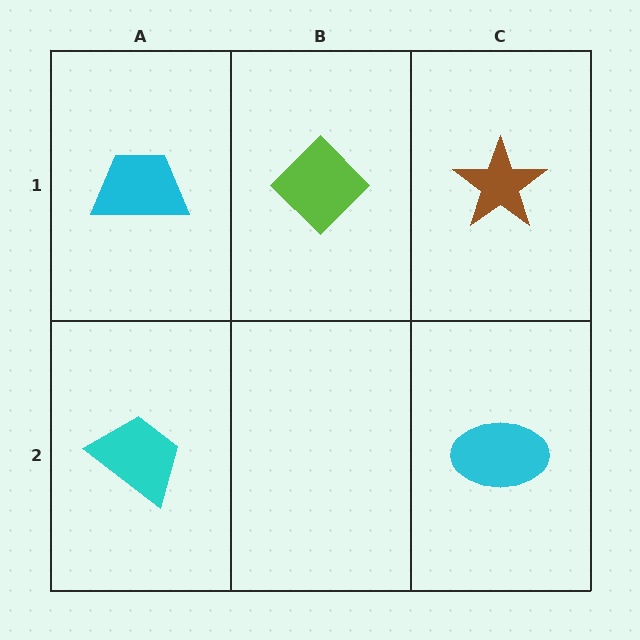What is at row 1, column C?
A brown star.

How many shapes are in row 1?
3 shapes.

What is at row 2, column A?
A cyan trapezoid.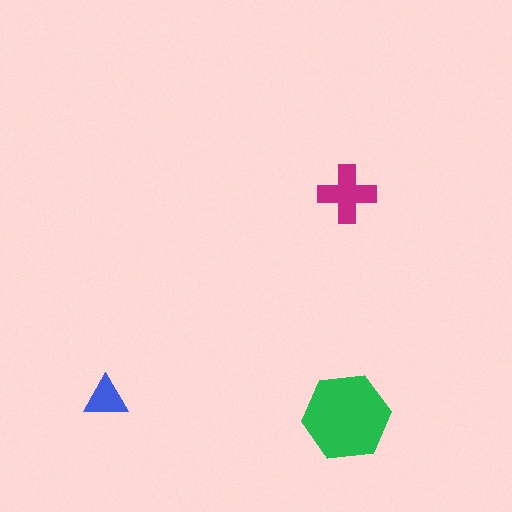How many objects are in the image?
There are 3 objects in the image.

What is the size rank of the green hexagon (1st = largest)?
1st.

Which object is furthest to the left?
The blue triangle is leftmost.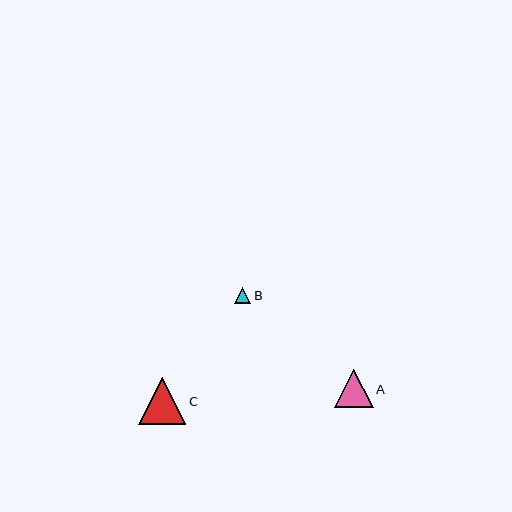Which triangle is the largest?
Triangle C is the largest with a size of approximately 47 pixels.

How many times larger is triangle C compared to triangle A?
Triangle C is approximately 1.2 times the size of triangle A.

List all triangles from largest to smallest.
From largest to smallest: C, A, B.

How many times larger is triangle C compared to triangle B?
Triangle C is approximately 2.9 times the size of triangle B.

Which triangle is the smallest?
Triangle B is the smallest with a size of approximately 16 pixels.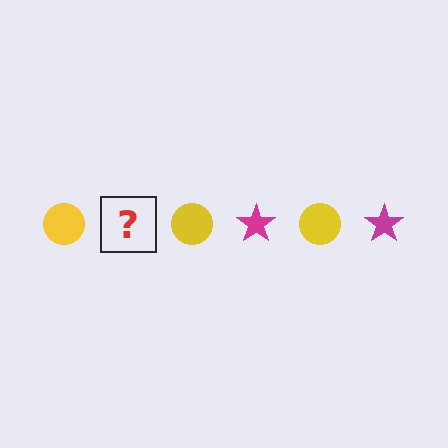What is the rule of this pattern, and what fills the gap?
The rule is that the pattern alternates between yellow circle and magenta star. The gap should be filled with a magenta star.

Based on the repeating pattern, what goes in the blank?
The blank should be a magenta star.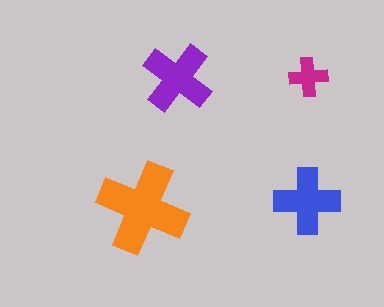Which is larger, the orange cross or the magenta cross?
The orange one.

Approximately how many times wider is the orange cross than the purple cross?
About 1.5 times wider.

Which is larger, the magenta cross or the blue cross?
The blue one.